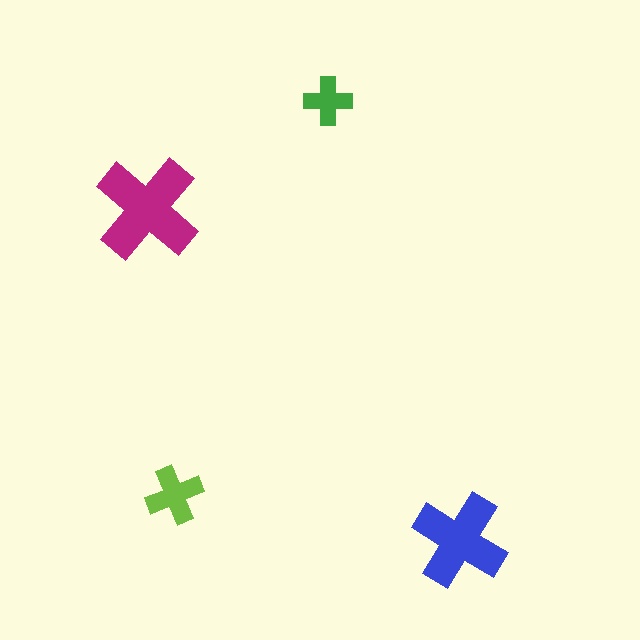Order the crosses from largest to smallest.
the magenta one, the blue one, the lime one, the green one.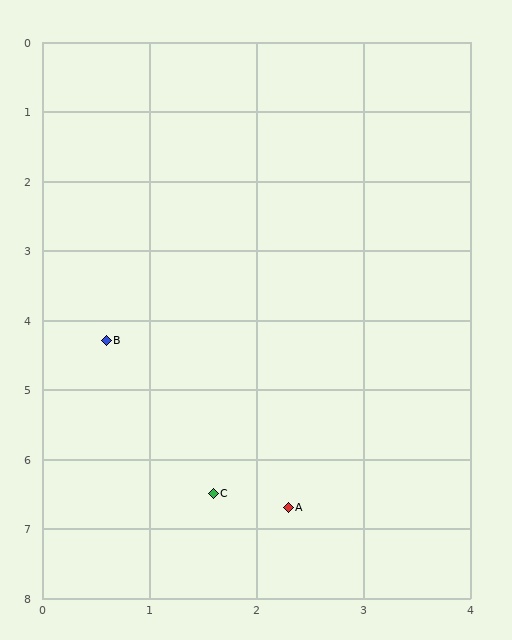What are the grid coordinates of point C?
Point C is at approximately (1.6, 6.5).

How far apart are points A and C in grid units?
Points A and C are about 0.7 grid units apart.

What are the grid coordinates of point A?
Point A is at approximately (2.3, 6.7).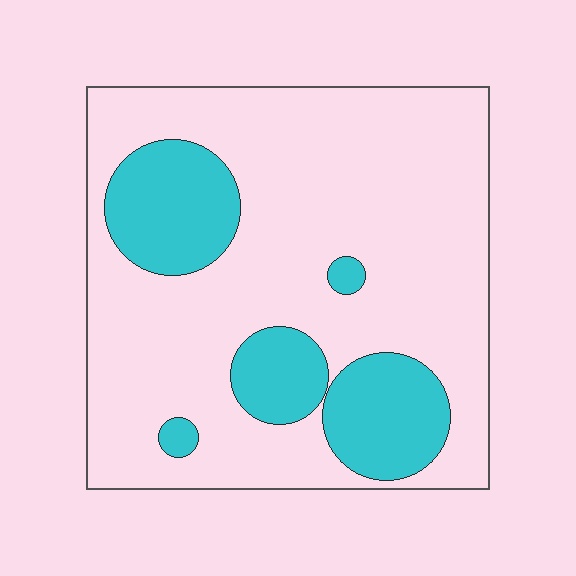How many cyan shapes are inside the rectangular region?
5.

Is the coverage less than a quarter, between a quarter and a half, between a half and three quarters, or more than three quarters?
Less than a quarter.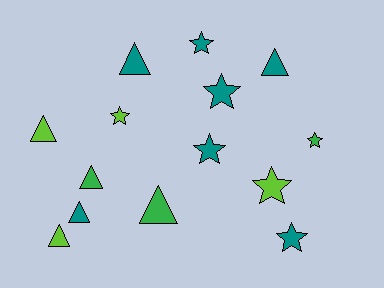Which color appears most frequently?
Teal, with 7 objects.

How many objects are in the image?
There are 14 objects.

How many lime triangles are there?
There are 2 lime triangles.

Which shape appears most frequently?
Triangle, with 7 objects.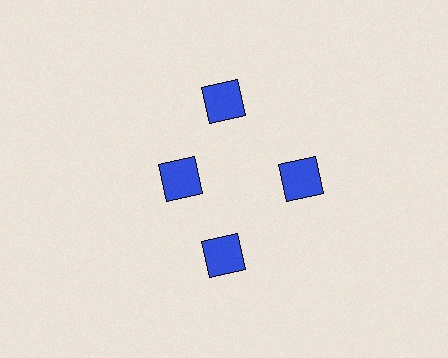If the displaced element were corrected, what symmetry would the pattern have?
It would have 4-fold rotational symmetry — the pattern would map onto itself every 90 degrees.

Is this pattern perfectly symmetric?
No. The 4 blue squares are arranged in a ring, but one element near the 9 o'clock position is pulled inward toward the center, breaking the 4-fold rotational symmetry.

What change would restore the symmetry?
The symmetry would be restored by moving it outward, back onto the ring so that all 4 squares sit at equal angles and equal distance from the center.